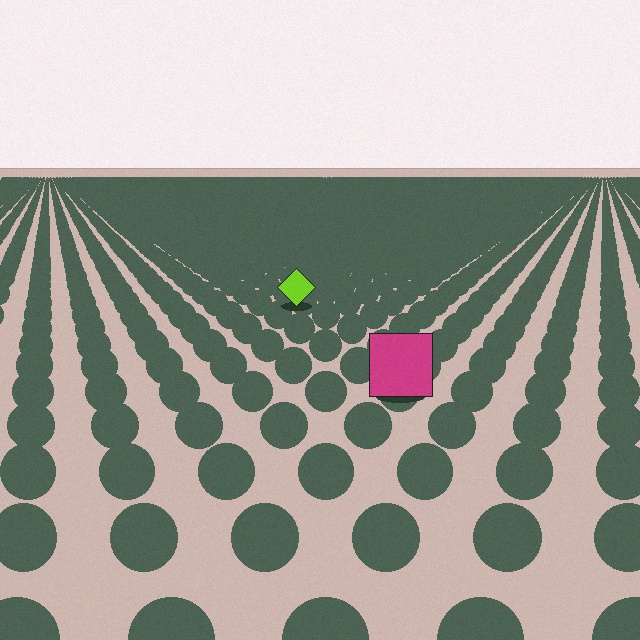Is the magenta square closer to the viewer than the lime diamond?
Yes. The magenta square is closer — you can tell from the texture gradient: the ground texture is coarser near it.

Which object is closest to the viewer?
The magenta square is closest. The texture marks near it are larger and more spread out.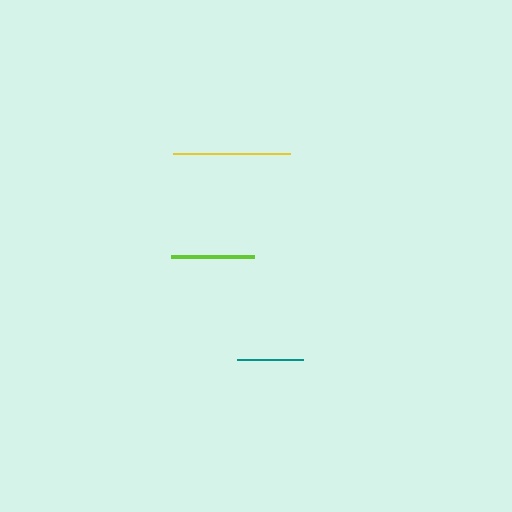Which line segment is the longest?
The yellow line is the longest at approximately 118 pixels.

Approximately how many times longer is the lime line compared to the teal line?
The lime line is approximately 1.3 times the length of the teal line.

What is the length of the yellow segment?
The yellow segment is approximately 118 pixels long.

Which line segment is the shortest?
The teal line is the shortest at approximately 66 pixels.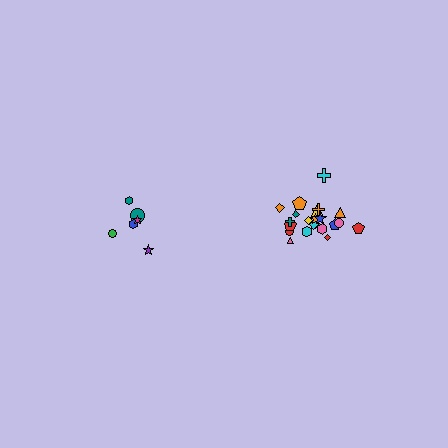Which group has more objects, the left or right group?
The right group.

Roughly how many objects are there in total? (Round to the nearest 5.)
Roughly 30 objects in total.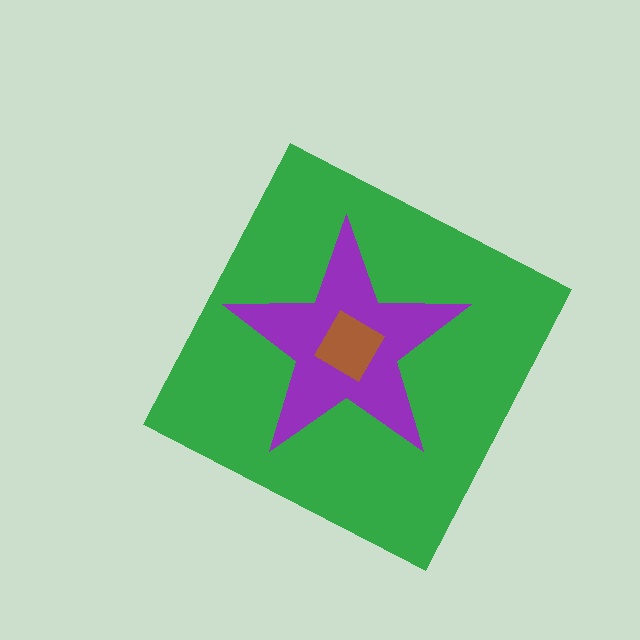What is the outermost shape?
The green diamond.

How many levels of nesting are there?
3.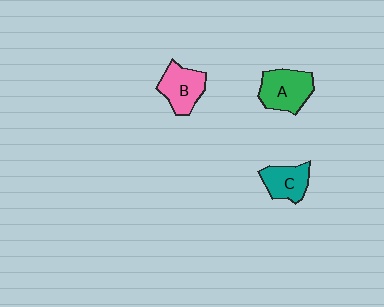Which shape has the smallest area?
Shape C (teal).